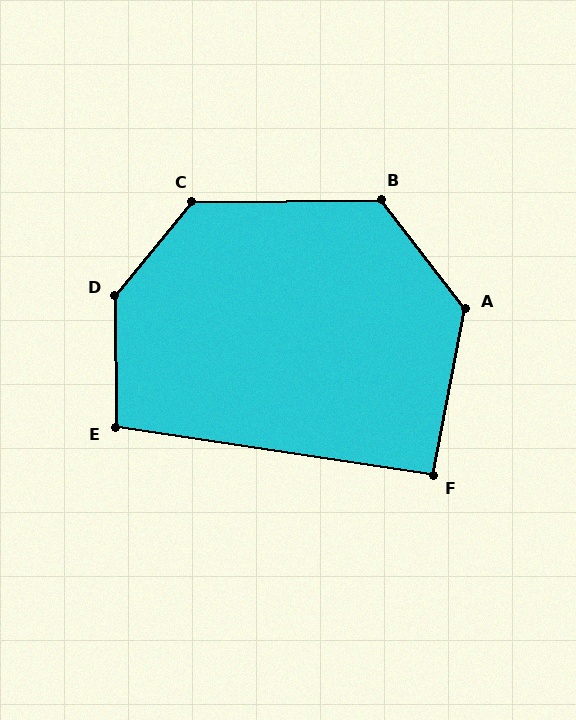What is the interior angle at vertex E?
Approximately 99 degrees (obtuse).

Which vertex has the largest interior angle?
D, at approximately 140 degrees.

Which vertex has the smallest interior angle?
F, at approximately 92 degrees.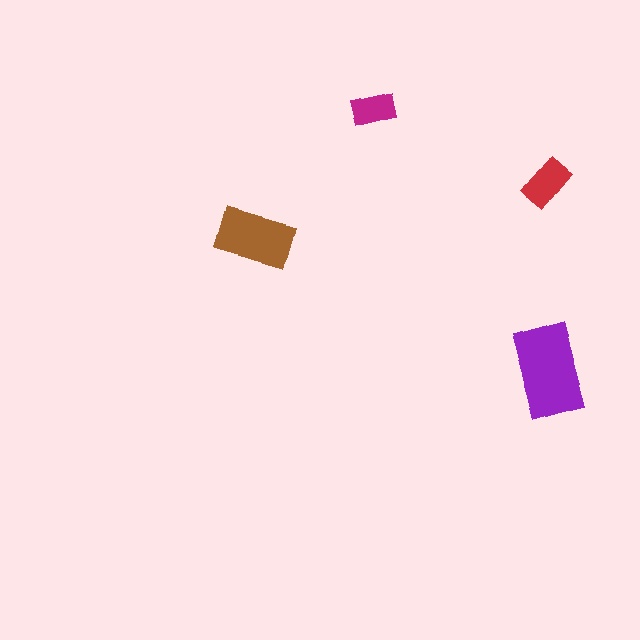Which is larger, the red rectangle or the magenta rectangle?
The red one.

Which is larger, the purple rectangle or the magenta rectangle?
The purple one.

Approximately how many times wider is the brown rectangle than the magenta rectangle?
About 2 times wider.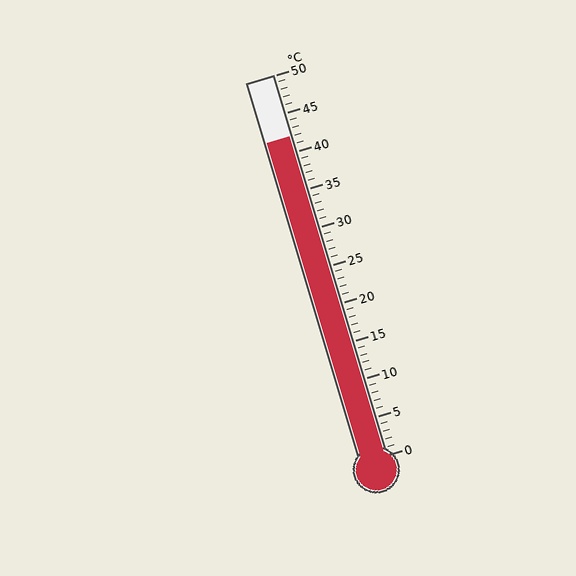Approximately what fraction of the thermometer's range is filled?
The thermometer is filled to approximately 85% of its range.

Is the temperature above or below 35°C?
The temperature is above 35°C.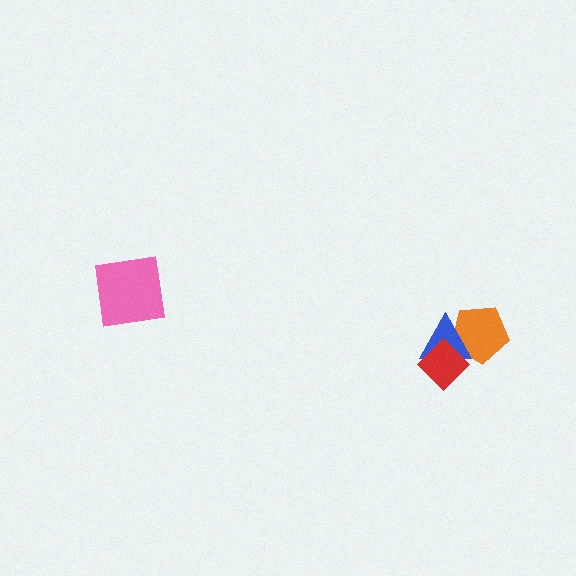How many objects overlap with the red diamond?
2 objects overlap with the red diamond.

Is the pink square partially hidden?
No, no other shape covers it.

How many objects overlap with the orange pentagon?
2 objects overlap with the orange pentagon.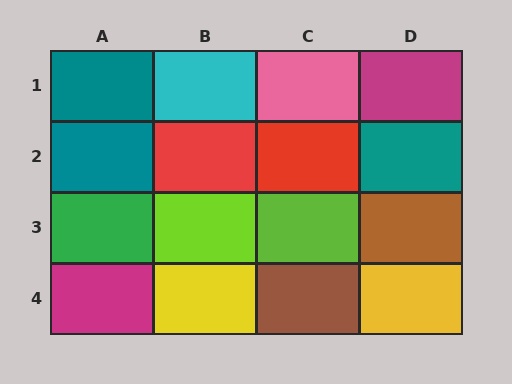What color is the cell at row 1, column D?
Magenta.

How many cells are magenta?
2 cells are magenta.